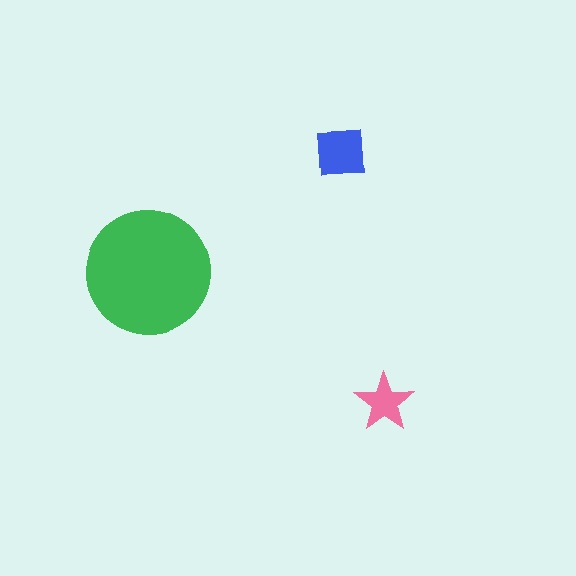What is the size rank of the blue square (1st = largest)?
2nd.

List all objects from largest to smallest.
The green circle, the blue square, the pink star.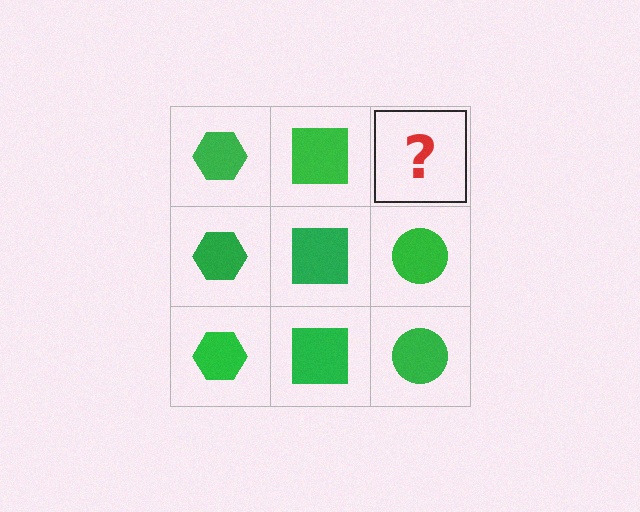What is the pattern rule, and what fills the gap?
The rule is that each column has a consistent shape. The gap should be filled with a green circle.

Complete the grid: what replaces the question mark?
The question mark should be replaced with a green circle.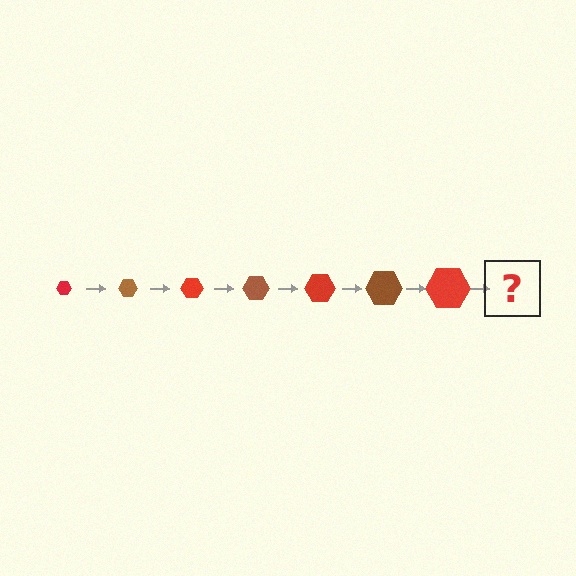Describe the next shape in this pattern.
It should be a brown hexagon, larger than the previous one.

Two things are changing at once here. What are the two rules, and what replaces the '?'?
The two rules are that the hexagon grows larger each step and the color cycles through red and brown. The '?' should be a brown hexagon, larger than the previous one.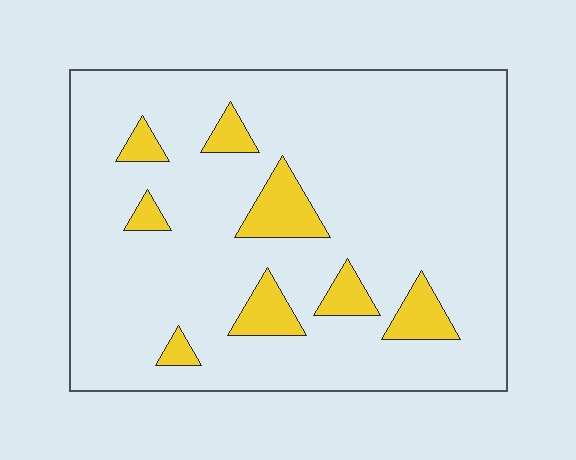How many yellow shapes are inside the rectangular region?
8.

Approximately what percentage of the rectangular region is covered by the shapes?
Approximately 10%.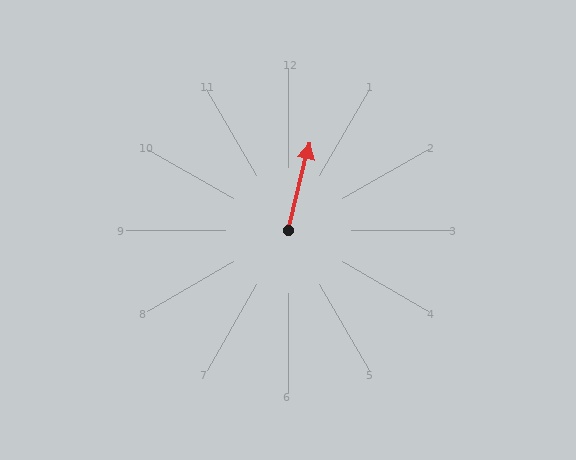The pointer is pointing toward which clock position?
Roughly 12 o'clock.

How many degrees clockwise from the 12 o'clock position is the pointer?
Approximately 14 degrees.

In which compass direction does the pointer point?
North.